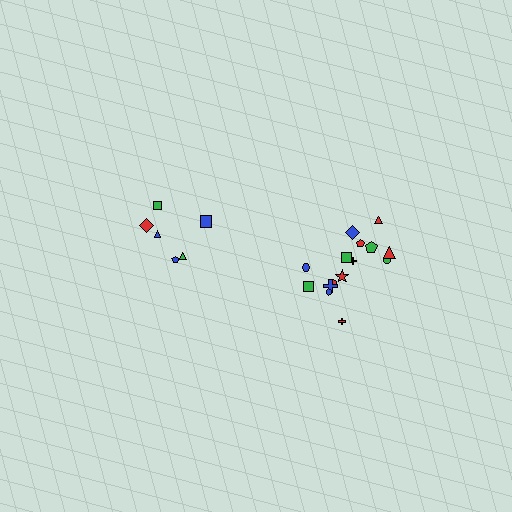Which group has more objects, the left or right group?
The right group.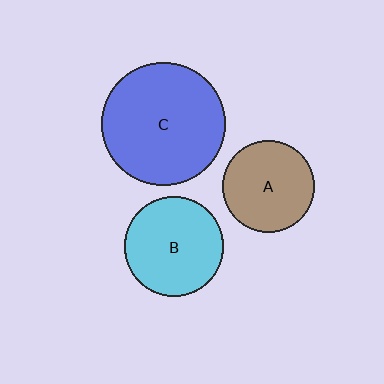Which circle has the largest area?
Circle C (blue).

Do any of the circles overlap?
No, none of the circles overlap.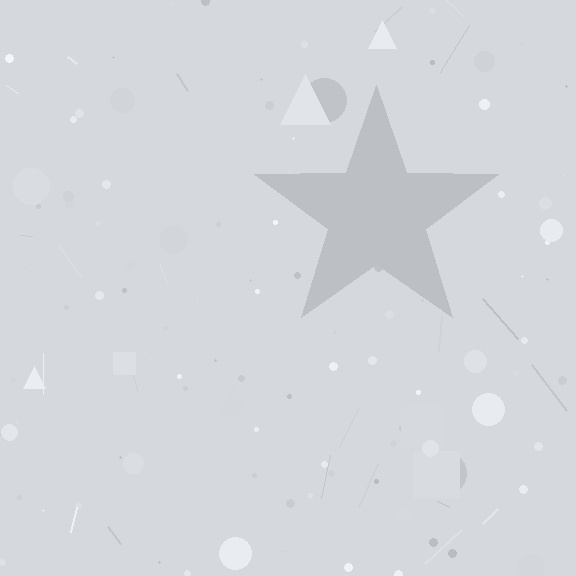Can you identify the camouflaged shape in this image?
The camouflaged shape is a star.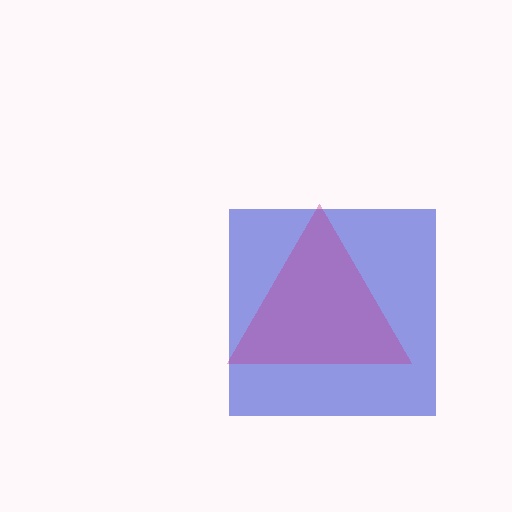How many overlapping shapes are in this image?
There are 2 overlapping shapes in the image.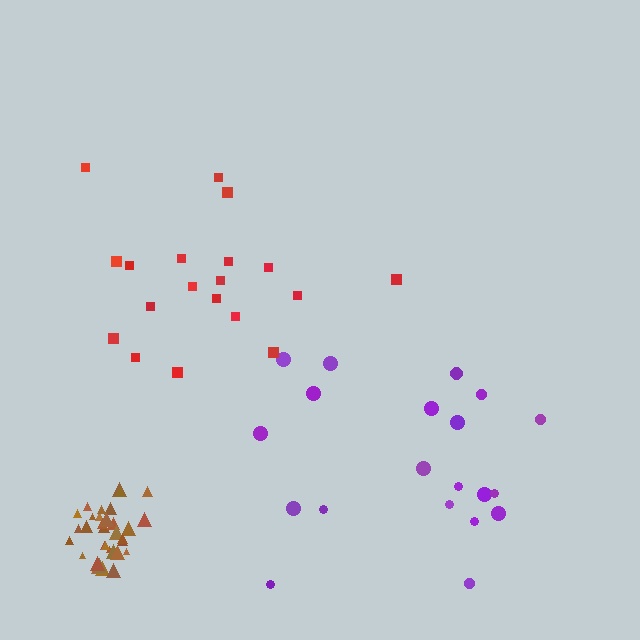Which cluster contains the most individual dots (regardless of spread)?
Brown (35).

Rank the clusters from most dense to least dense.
brown, red, purple.